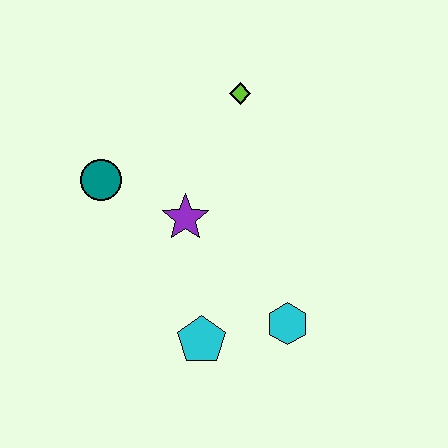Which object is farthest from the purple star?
The cyan hexagon is farthest from the purple star.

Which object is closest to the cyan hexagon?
The cyan pentagon is closest to the cyan hexagon.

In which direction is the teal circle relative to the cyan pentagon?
The teal circle is above the cyan pentagon.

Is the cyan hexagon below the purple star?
Yes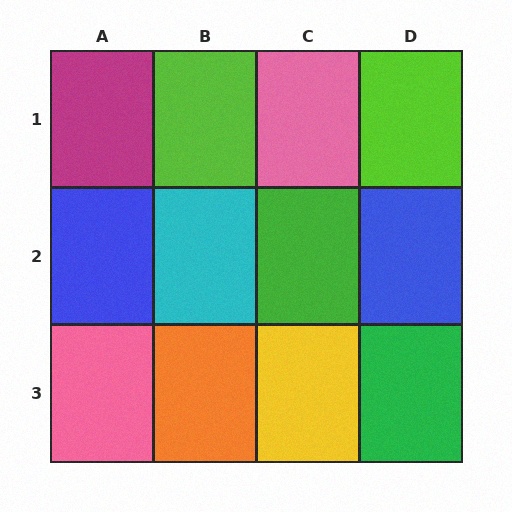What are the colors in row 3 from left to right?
Pink, orange, yellow, green.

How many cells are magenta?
1 cell is magenta.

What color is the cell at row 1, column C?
Pink.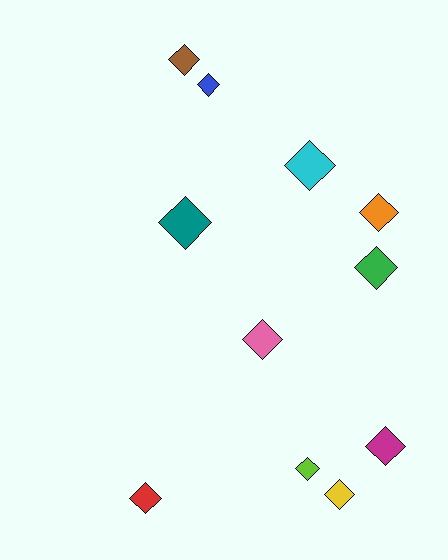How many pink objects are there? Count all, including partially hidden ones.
There is 1 pink object.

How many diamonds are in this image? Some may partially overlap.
There are 11 diamonds.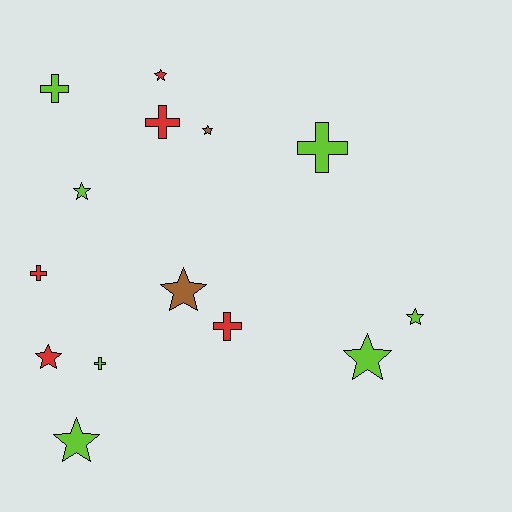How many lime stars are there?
There are 4 lime stars.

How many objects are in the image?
There are 14 objects.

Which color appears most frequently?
Lime, with 7 objects.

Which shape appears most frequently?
Star, with 8 objects.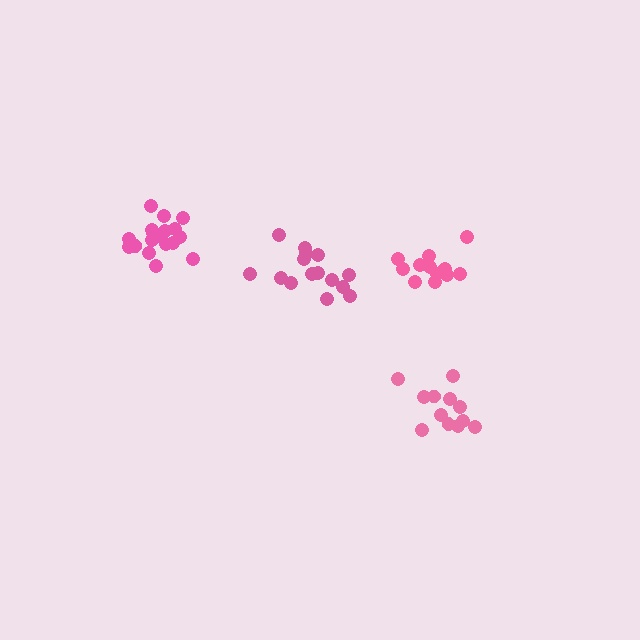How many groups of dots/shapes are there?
There are 4 groups.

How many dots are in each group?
Group 1: 13 dots, Group 2: 12 dots, Group 3: 15 dots, Group 4: 18 dots (58 total).